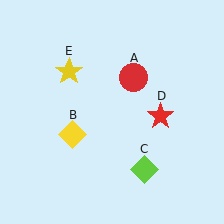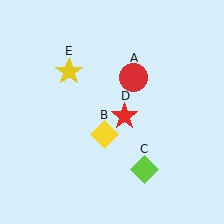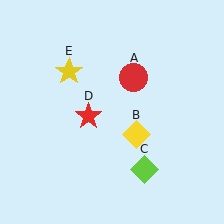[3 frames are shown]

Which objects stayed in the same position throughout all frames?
Red circle (object A) and lime diamond (object C) and yellow star (object E) remained stationary.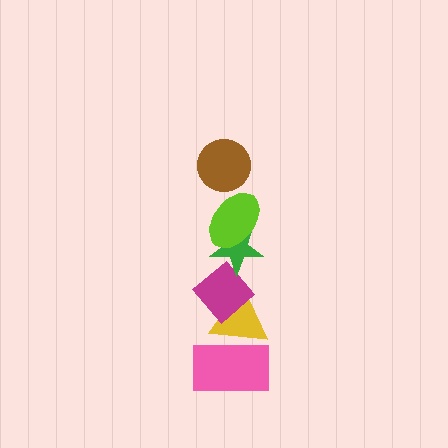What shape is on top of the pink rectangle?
The yellow triangle is on top of the pink rectangle.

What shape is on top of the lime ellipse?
The brown circle is on top of the lime ellipse.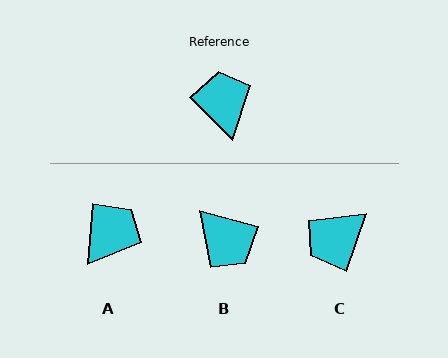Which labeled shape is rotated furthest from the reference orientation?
B, about 151 degrees away.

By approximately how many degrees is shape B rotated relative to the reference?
Approximately 151 degrees clockwise.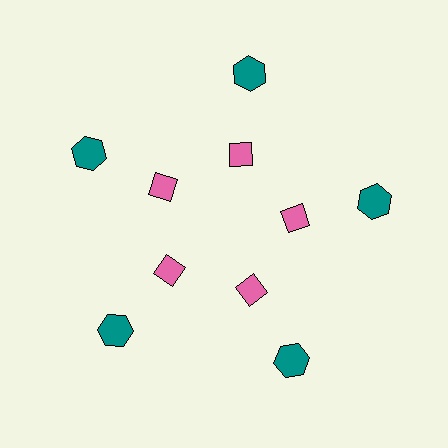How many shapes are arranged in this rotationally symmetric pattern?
There are 10 shapes, arranged in 5 groups of 2.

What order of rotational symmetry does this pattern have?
This pattern has 5-fold rotational symmetry.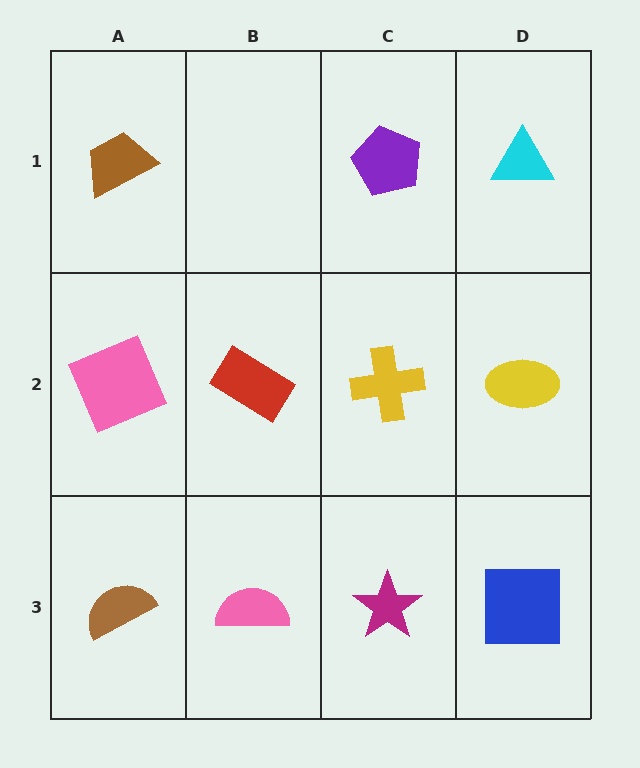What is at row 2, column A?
A pink square.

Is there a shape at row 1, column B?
No, that cell is empty.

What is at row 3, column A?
A brown semicircle.